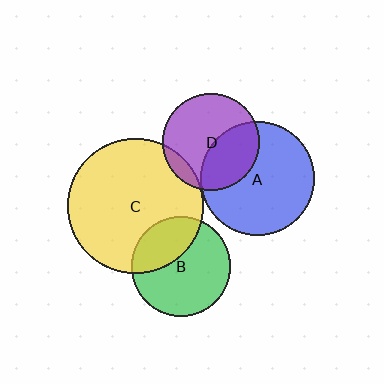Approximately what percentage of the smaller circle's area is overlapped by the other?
Approximately 10%.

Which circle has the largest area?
Circle C (yellow).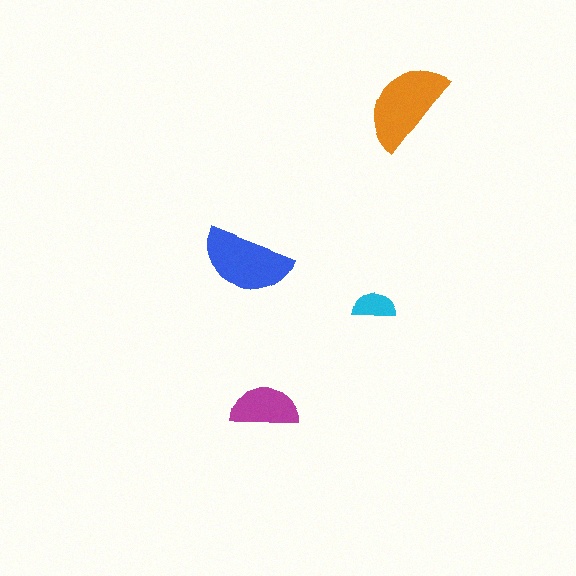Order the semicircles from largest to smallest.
the orange one, the blue one, the magenta one, the cyan one.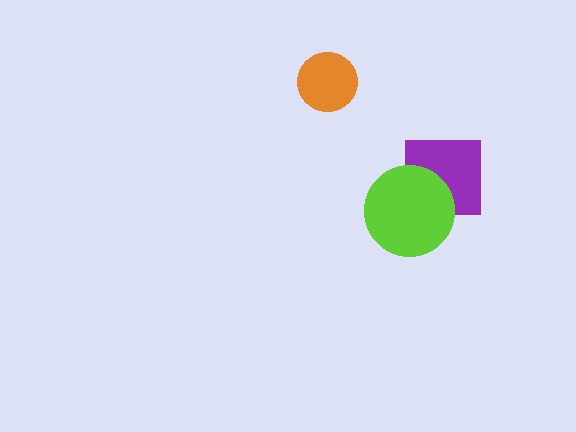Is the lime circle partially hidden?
No, no other shape covers it.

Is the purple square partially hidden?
Yes, it is partially covered by another shape.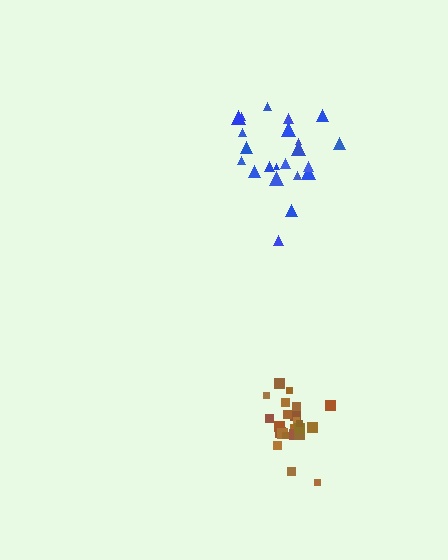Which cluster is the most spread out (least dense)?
Blue.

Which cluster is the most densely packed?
Brown.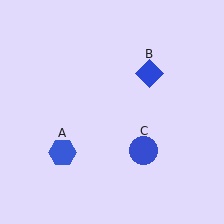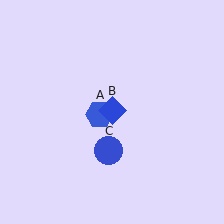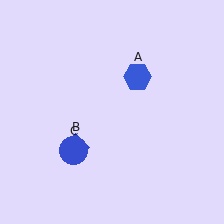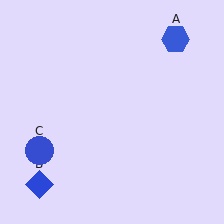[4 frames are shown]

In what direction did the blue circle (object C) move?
The blue circle (object C) moved left.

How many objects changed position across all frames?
3 objects changed position: blue hexagon (object A), blue diamond (object B), blue circle (object C).